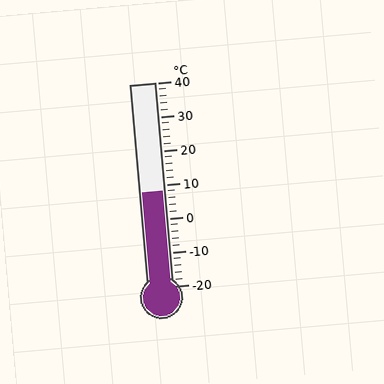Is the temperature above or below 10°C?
The temperature is below 10°C.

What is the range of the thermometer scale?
The thermometer scale ranges from -20°C to 40°C.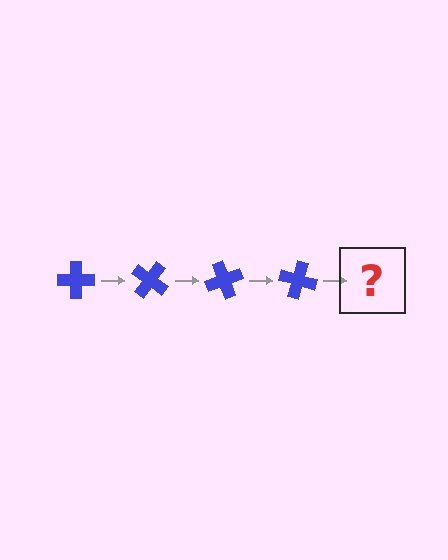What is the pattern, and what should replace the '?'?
The pattern is that the cross rotates 35 degrees each step. The '?' should be a blue cross rotated 140 degrees.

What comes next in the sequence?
The next element should be a blue cross rotated 140 degrees.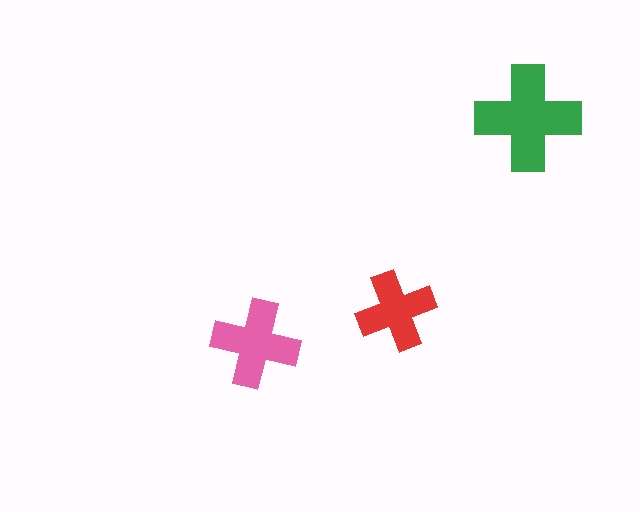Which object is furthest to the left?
The pink cross is leftmost.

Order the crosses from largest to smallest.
the green one, the pink one, the red one.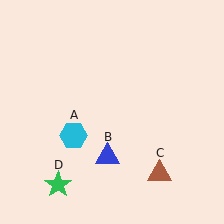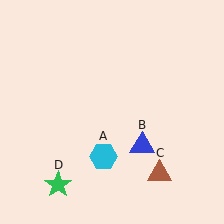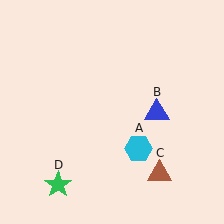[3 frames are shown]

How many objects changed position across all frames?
2 objects changed position: cyan hexagon (object A), blue triangle (object B).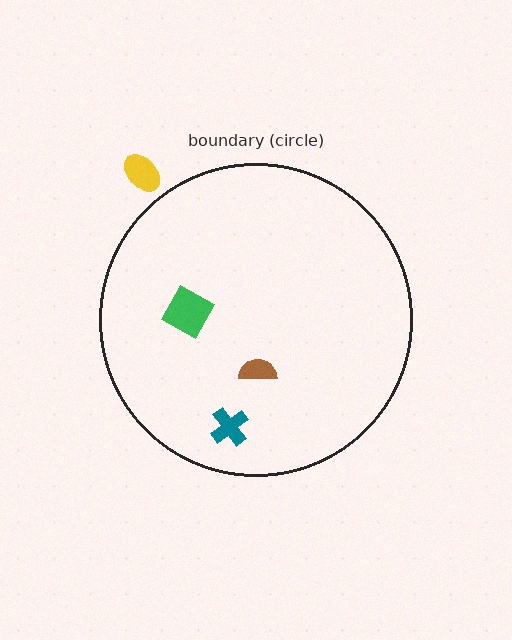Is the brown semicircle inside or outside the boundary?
Inside.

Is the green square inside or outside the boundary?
Inside.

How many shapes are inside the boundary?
3 inside, 1 outside.